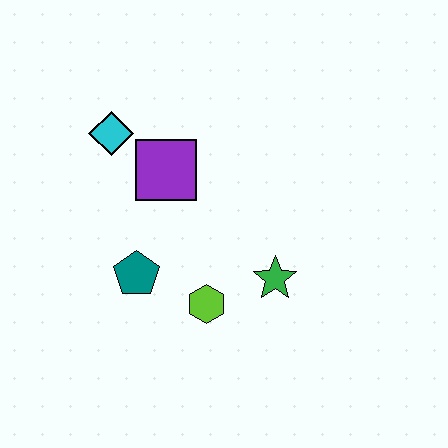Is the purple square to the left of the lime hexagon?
Yes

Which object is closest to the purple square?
The cyan diamond is closest to the purple square.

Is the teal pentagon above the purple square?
No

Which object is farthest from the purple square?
The green star is farthest from the purple square.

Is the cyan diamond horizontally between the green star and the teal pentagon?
No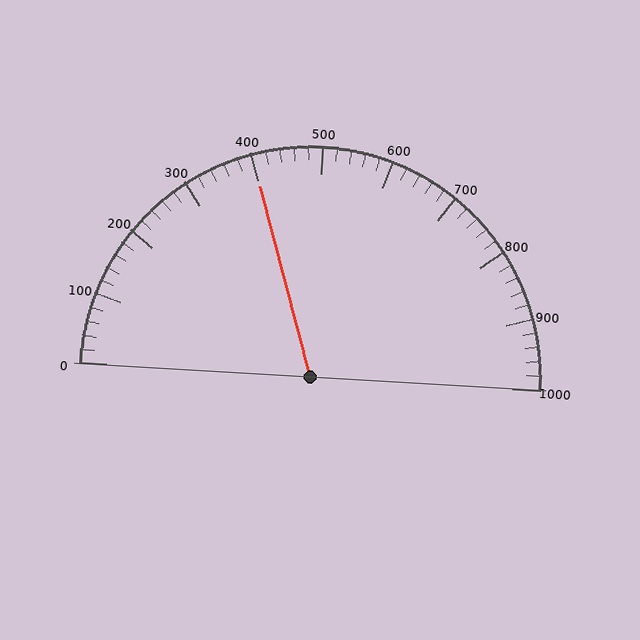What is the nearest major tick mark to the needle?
The nearest major tick mark is 400.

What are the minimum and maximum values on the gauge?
The gauge ranges from 0 to 1000.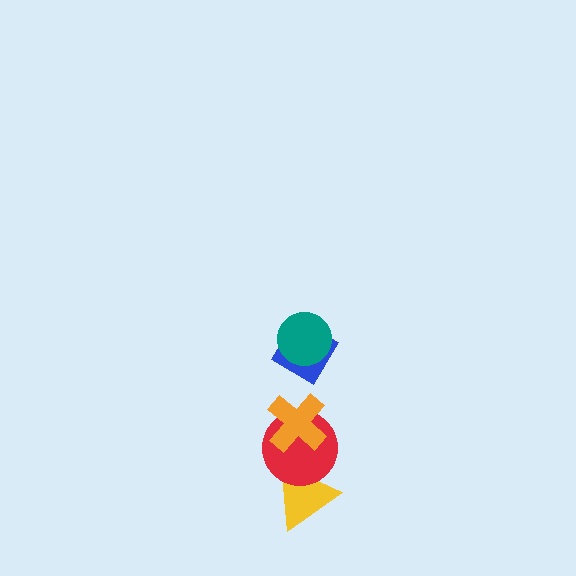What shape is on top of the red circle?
The orange cross is on top of the red circle.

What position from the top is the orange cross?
The orange cross is 3rd from the top.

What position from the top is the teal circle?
The teal circle is 1st from the top.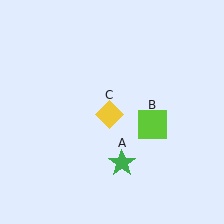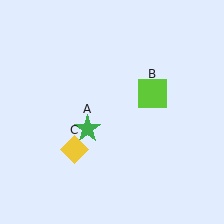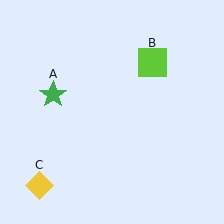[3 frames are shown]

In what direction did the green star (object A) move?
The green star (object A) moved up and to the left.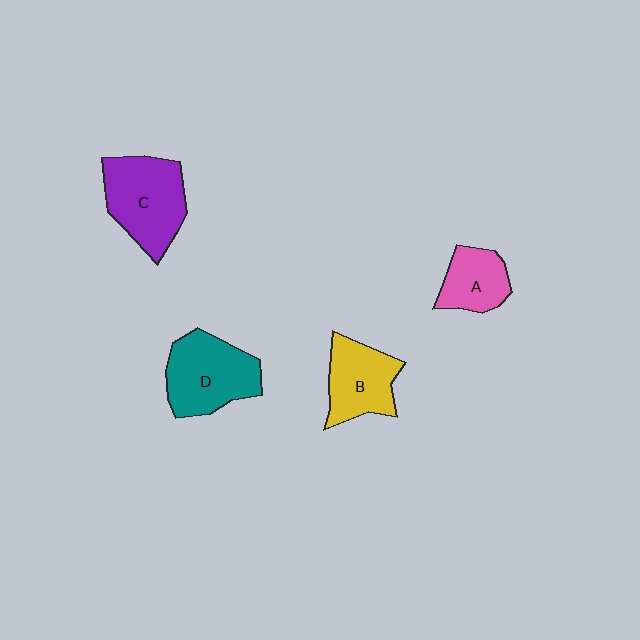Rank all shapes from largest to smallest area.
From largest to smallest: C (purple), D (teal), B (yellow), A (pink).